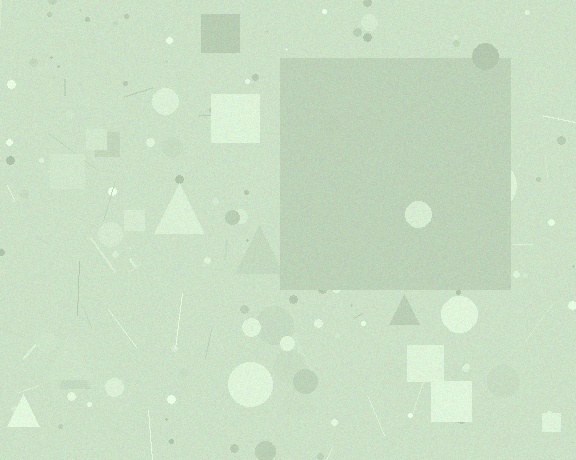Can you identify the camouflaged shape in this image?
The camouflaged shape is a square.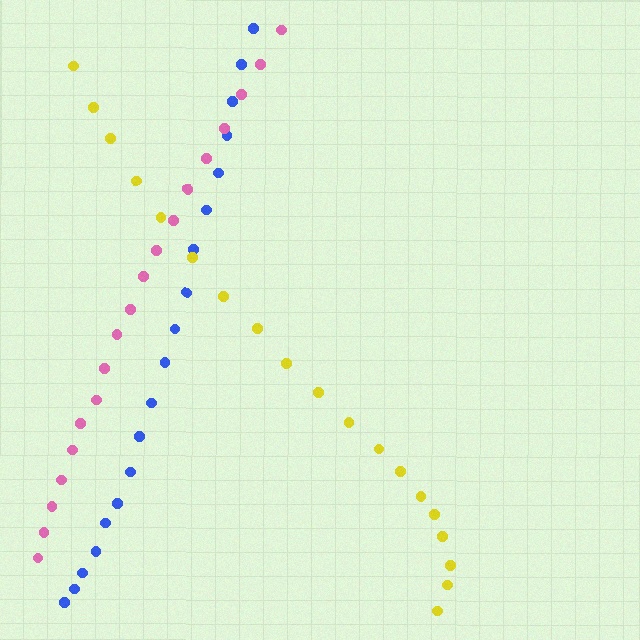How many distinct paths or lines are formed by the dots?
There are 3 distinct paths.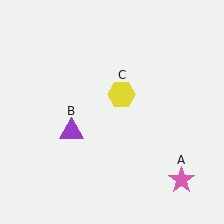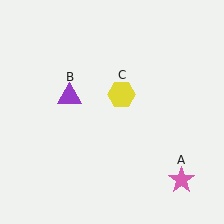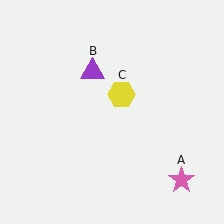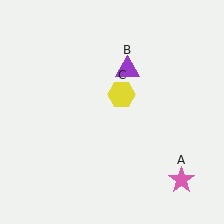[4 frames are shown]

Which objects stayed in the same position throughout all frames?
Pink star (object A) and yellow hexagon (object C) remained stationary.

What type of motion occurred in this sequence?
The purple triangle (object B) rotated clockwise around the center of the scene.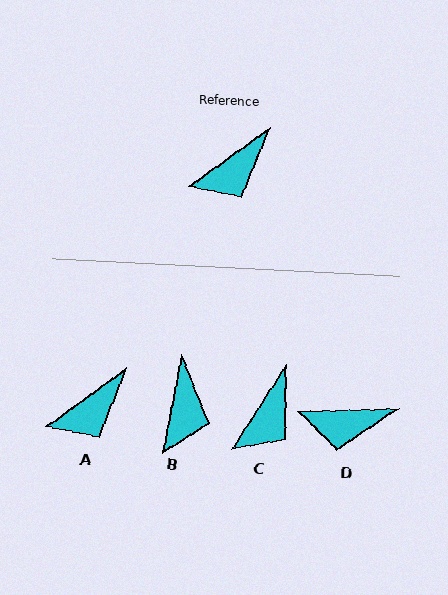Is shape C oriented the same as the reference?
No, it is off by about 21 degrees.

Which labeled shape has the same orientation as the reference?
A.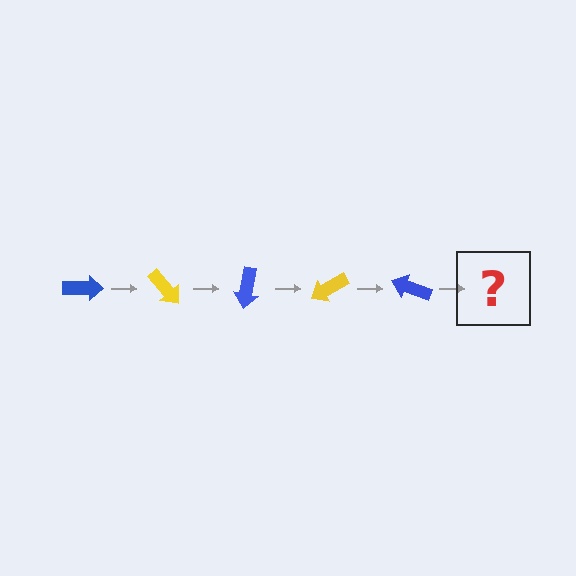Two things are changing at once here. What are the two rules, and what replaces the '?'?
The two rules are that it rotates 50 degrees each step and the color cycles through blue and yellow. The '?' should be a yellow arrow, rotated 250 degrees from the start.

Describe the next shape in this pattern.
It should be a yellow arrow, rotated 250 degrees from the start.